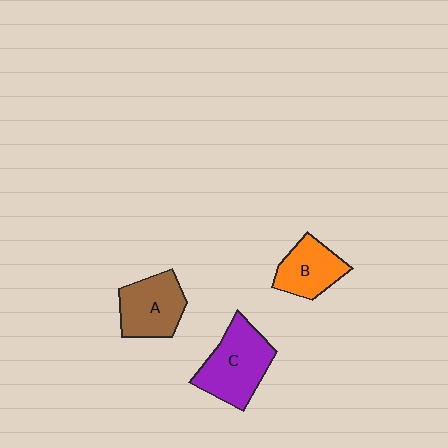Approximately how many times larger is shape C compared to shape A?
Approximately 1.2 times.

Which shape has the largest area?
Shape C (purple).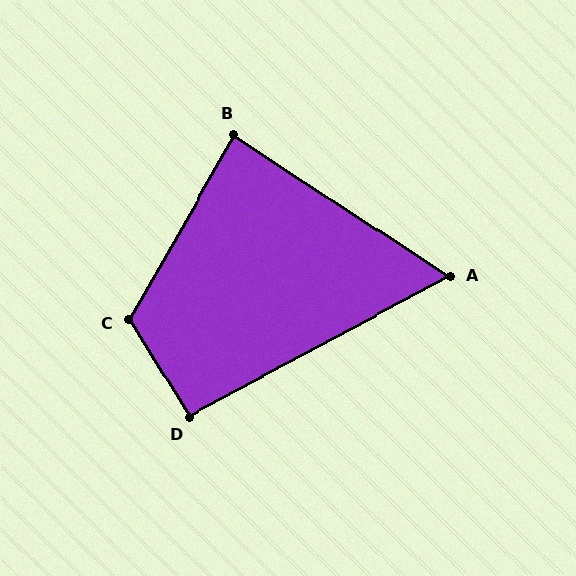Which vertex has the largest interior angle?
C, at approximately 118 degrees.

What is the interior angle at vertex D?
Approximately 94 degrees (approximately right).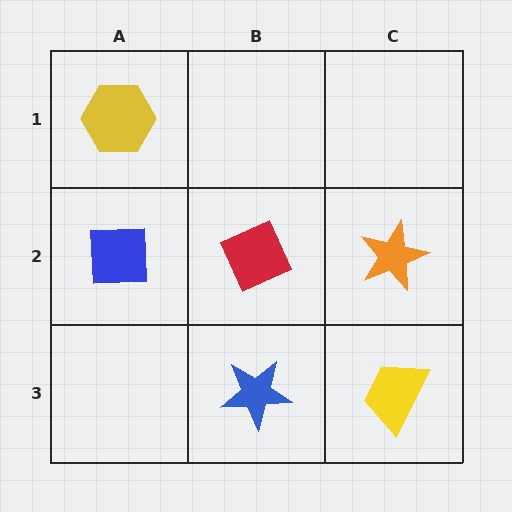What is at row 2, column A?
A blue square.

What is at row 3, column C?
A yellow trapezoid.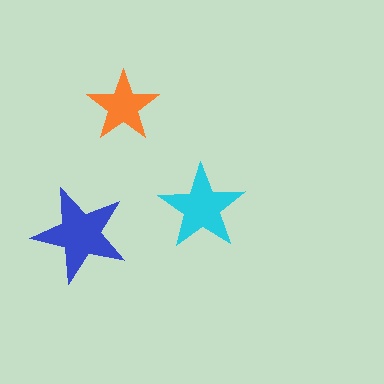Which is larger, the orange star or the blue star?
The blue one.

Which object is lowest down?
The blue star is bottommost.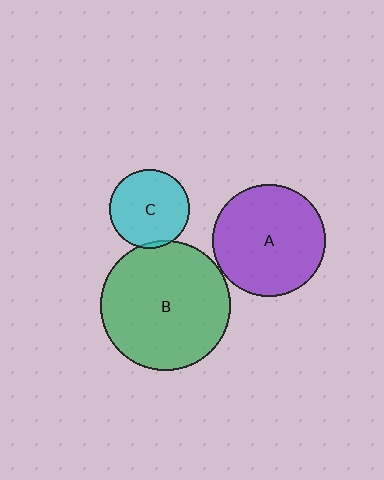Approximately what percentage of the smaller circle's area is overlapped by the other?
Approximately 5%.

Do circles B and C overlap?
Yes.